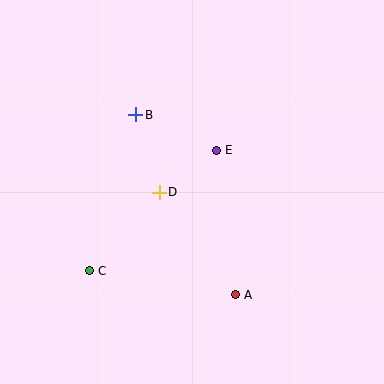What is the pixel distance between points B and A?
The distance between B and A is 206 pixels.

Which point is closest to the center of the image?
Point D at (159, 192) is closest to the center.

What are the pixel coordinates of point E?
Point E is at (216, 150).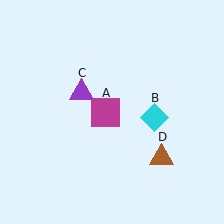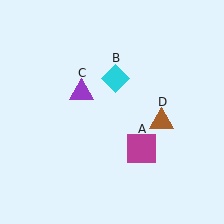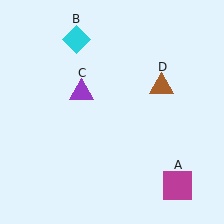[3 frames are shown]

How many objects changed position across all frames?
3 objects changed position: magenta square (object A), cyan diamond (object B), brown triangle (object D).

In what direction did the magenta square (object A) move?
The magenta square (object A) moved down and to the right.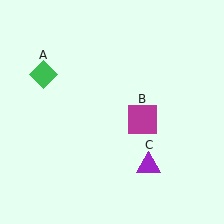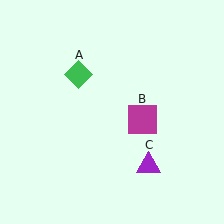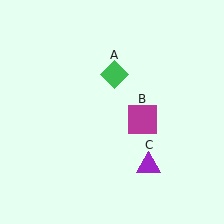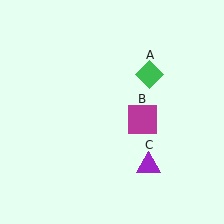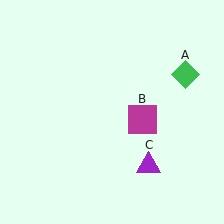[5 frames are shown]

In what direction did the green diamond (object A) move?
The green diamond (object A) moved right.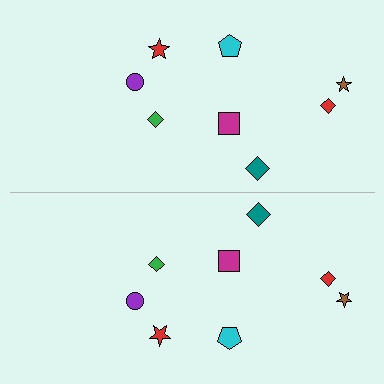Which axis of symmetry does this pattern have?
The pattern has a horizontal axis of symmetry running through the center of the image.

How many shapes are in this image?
There are 16 shapes in this image.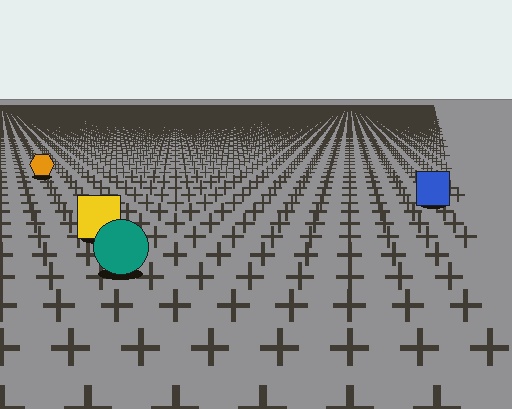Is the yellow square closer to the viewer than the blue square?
Yes. The yellow square is closer — you can tell from the texture gradient: the ground texture is coarser near it.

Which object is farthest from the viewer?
The orange hexagon is farthest from the viewer. It appears smaller and the ground texture around it is denser.